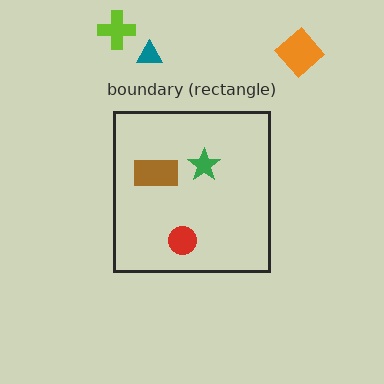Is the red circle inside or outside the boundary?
Inside.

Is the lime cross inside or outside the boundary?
Outside.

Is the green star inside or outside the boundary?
Inside.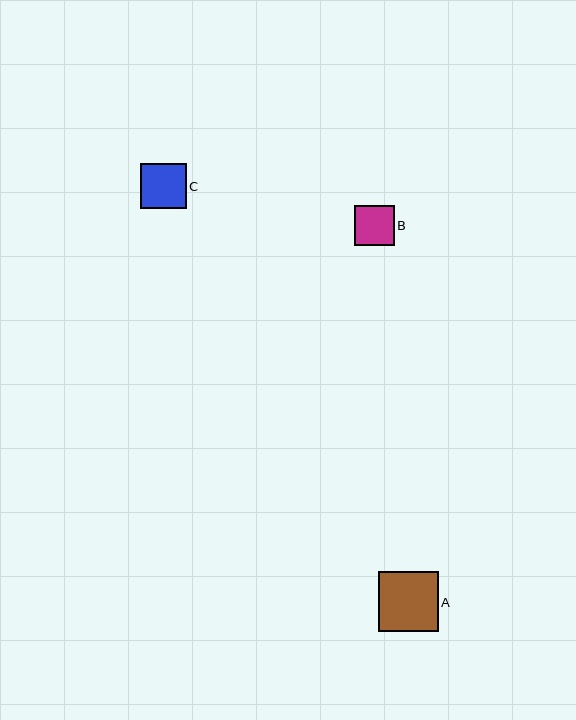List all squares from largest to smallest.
From largest to smallest: A, C, B.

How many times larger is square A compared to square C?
Square A is approximately 1.3 times the size of square C.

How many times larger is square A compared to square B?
Square A is approximately 1.5 times the size of square B.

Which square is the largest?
Square A is the largest with a size of approximately 60 pixels.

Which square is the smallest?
Square B is the smallest with a size of approximately 40 pixels.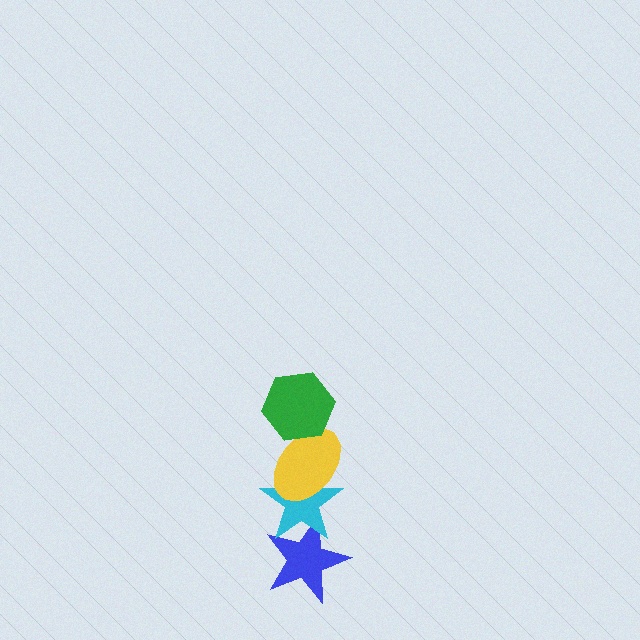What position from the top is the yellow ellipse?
The yellow ellipse is 2nd from the top.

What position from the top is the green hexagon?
The green hexagon is 1st from the top.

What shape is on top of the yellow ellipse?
The green hexagon is on top of the yellow ellipse.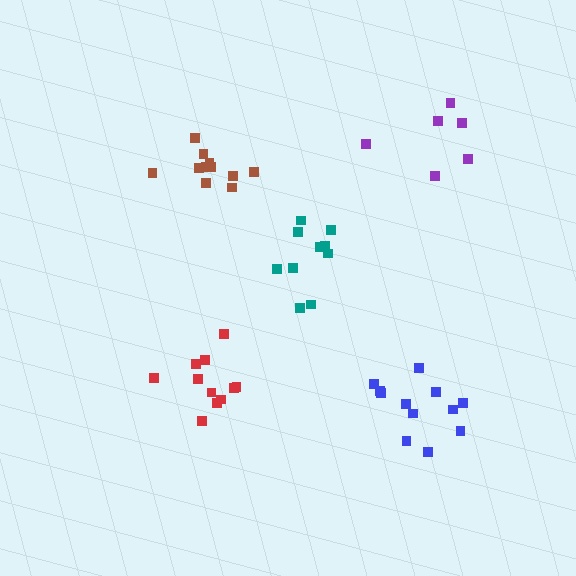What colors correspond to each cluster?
The clusters are colored: teal, blue, red, brown, purple.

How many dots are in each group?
Group 1: 10 dots, Group 2: 12 dots, Group 3: 11 dots, Group 4: 11 dots, Group 5: 6 dots (50 total).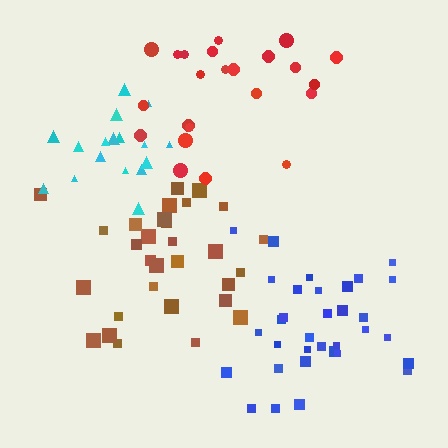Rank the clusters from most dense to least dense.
blue, cyan, brown, red.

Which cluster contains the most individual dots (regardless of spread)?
Blue (33).